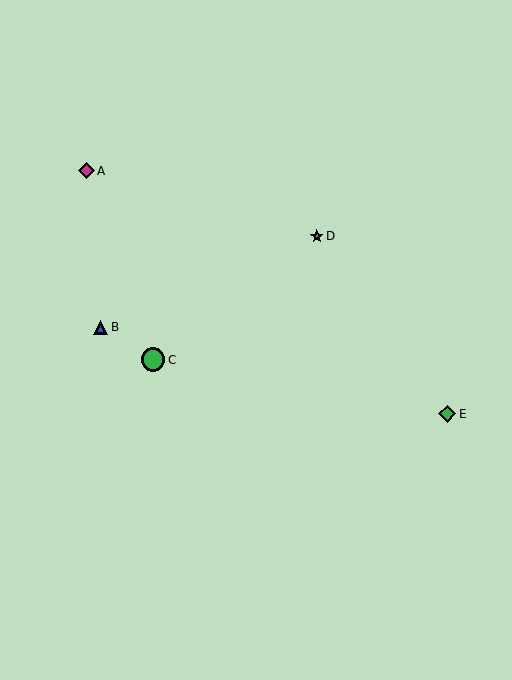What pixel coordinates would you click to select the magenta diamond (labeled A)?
Click at (87, 171) to select the magenta diamond A.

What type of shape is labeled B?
Shape B is a blue triangle.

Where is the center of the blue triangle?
The center of the blue triangle is at (101, 327).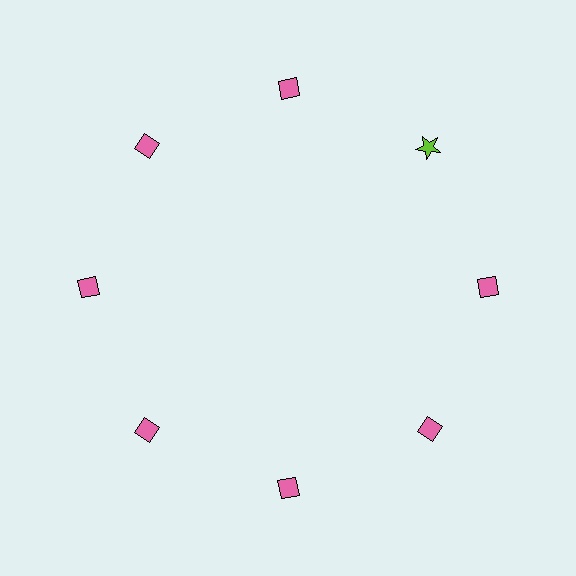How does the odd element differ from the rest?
It differs in both color (lime instead of pink) and shape (star instead of diamond).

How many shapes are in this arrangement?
There are 8 shapes arranged in a ring pattern.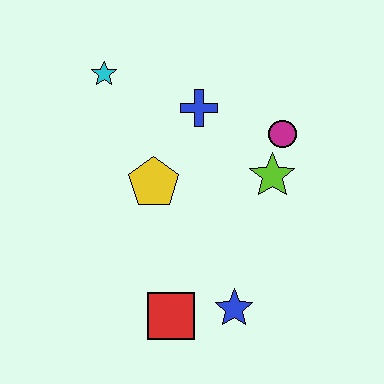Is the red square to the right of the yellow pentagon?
Yes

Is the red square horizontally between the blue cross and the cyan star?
Yes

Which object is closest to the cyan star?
The blue cross is closest to the cyan star.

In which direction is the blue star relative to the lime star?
The blue star is below the lime star.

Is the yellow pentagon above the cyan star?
No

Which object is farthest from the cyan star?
The blue star is farthest from the cyan star.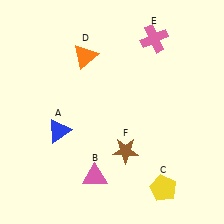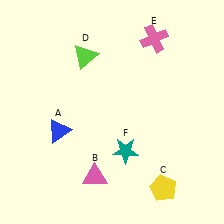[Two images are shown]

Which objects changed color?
D changed from orange to lime. F changed from brown to teal.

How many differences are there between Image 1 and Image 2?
There are 2 differences between the two images.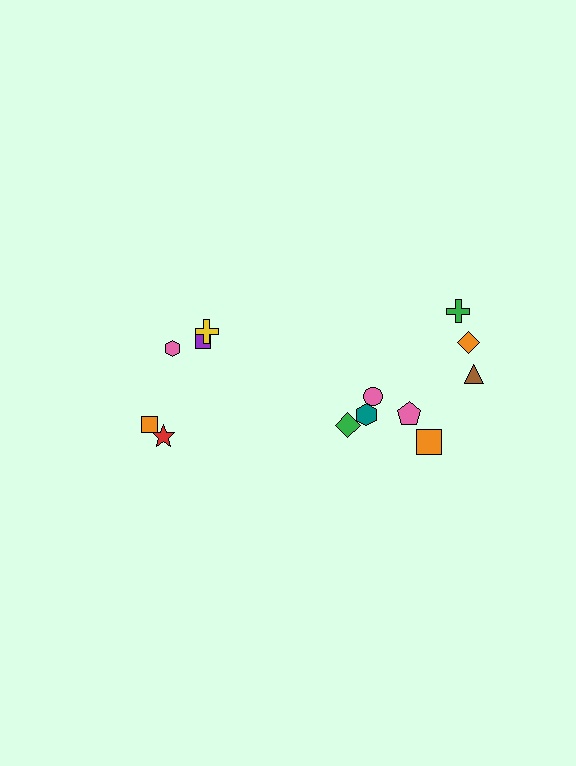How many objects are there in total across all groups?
There are 13 objects.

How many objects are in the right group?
There are 8 objects.